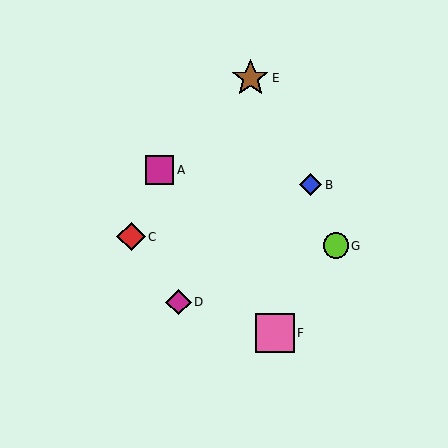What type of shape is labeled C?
Shape C is a red diamond.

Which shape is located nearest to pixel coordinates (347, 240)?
The lime circle (labeled G) at (336, 246) is nearest to that location.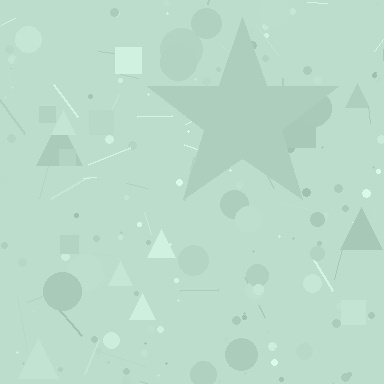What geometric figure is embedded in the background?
A star is embedded in the background.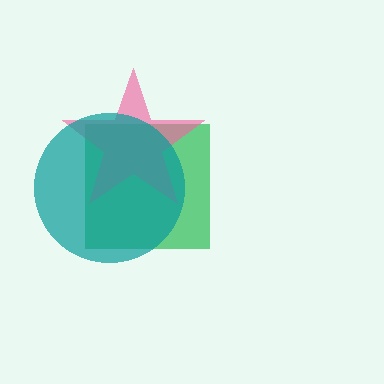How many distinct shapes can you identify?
There are 3 distinct shapes: a green square, a pink star, a teal circle.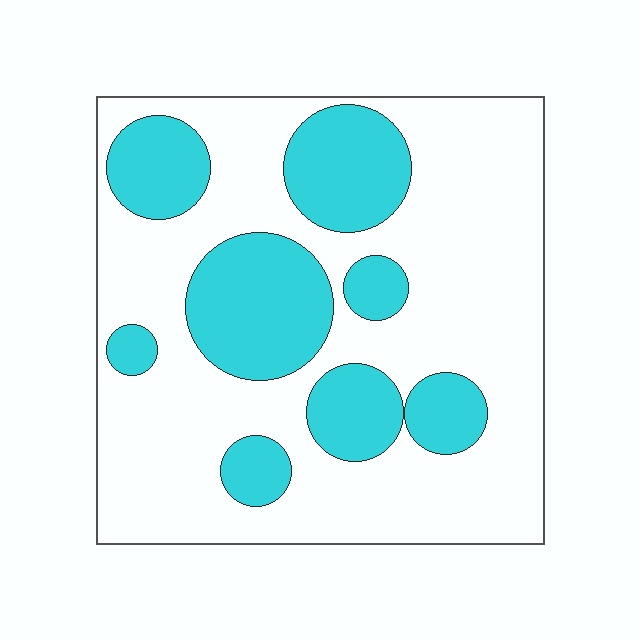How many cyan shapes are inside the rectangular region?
8.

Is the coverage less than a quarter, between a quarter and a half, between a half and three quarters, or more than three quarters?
Between a quarter and a half.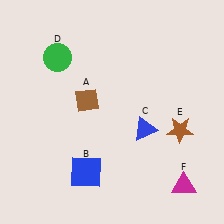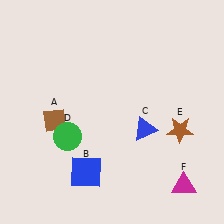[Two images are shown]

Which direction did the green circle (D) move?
The green circle (D) moved down.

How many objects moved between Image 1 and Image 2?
2 objects moved between the two images.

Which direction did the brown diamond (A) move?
The brown diamond (A) moved left.